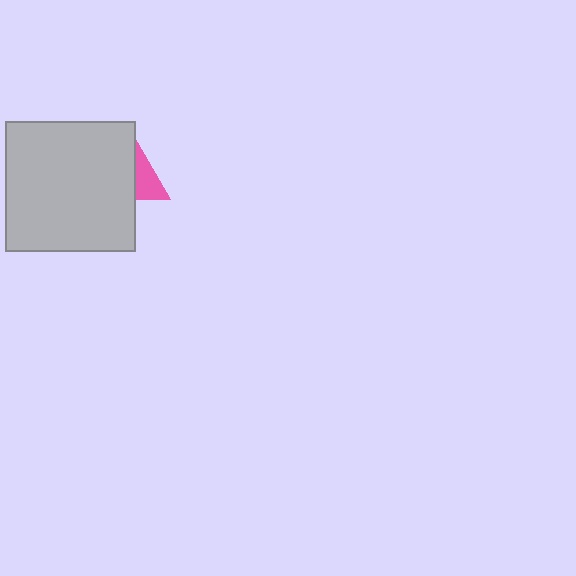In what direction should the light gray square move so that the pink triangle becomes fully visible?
The light gray square should move left. That is the shortest direction to clear the overlap and leave the pink triangle fully visible.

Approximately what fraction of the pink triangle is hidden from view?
Roughly 68% of the pink triangle is hidden behind the light gray square.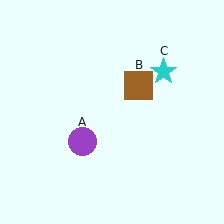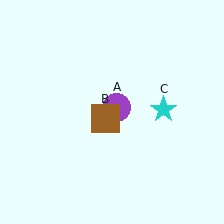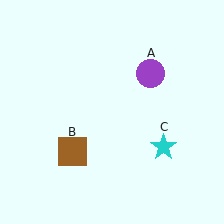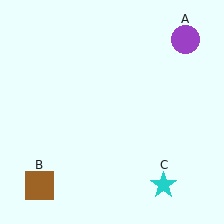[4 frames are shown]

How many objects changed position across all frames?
3 objects changed position: purple circle (object A), brown square (object B), cyan star (object C).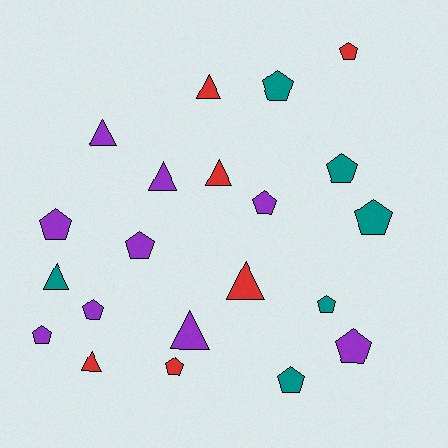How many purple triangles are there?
There are 3 purple triangles.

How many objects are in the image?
There are 21 objects.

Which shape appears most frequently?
Pentagon, with 13 objects.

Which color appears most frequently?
Purple, with 9 objects.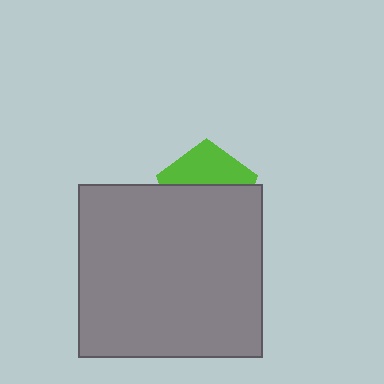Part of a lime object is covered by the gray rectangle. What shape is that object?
It is a pentagon.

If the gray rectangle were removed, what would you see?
You would see the complete lime pentagon.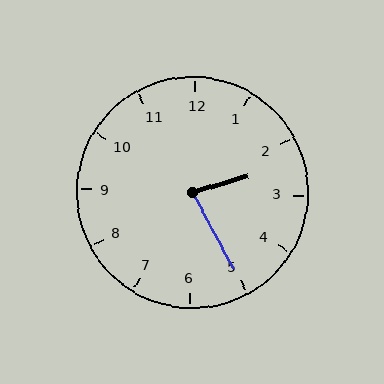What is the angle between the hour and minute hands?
Approximately 78 degrees.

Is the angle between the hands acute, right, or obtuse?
It is acute.